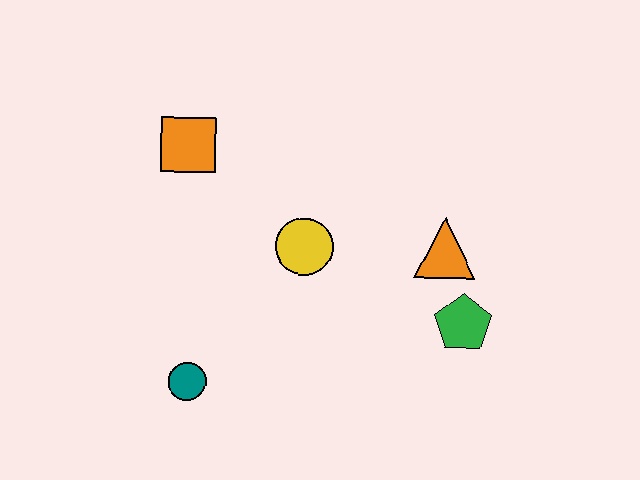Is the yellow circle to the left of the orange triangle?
Yes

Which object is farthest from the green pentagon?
The orange square is farthest from the green pentagon.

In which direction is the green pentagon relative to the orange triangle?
The green pentagon is below the orange triangle.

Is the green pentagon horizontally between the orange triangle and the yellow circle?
No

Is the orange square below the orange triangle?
No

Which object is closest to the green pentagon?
The orange triangle is closest to the green pentagon.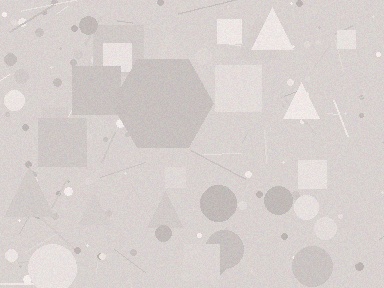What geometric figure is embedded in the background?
A hexagon is embedded in the background.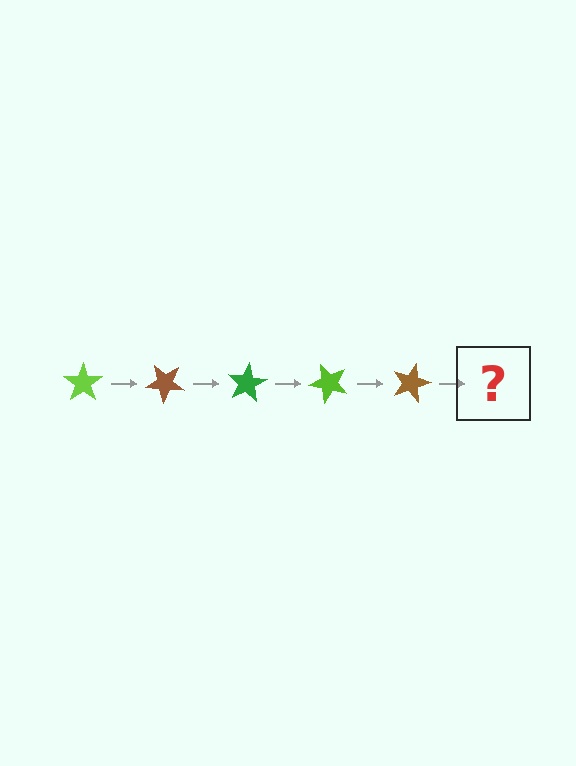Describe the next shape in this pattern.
It should be a green star, rotated 200 degrees from the start.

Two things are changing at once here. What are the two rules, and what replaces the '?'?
The two rules are that it rotates 40 degrees each step and the color cycles through lime, brown, and green. The '?' should be a green star, rotated 200 degrees from the start.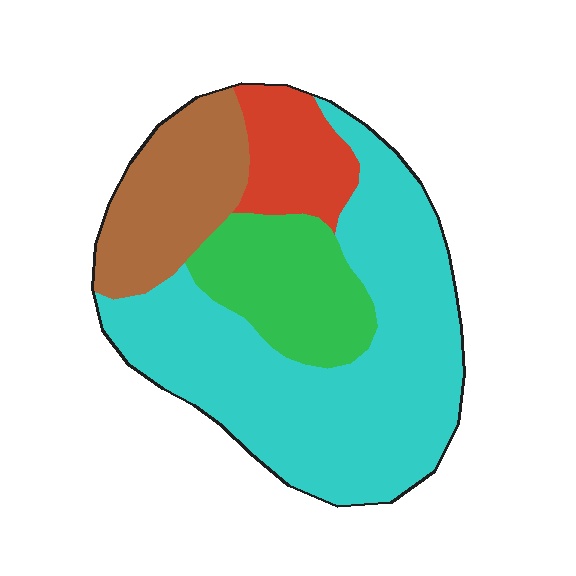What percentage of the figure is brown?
Brown takes up about one sixth (1/6) of the figure.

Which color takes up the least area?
Red, at roughly 10%.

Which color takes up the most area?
Cyan, at roughly 55%.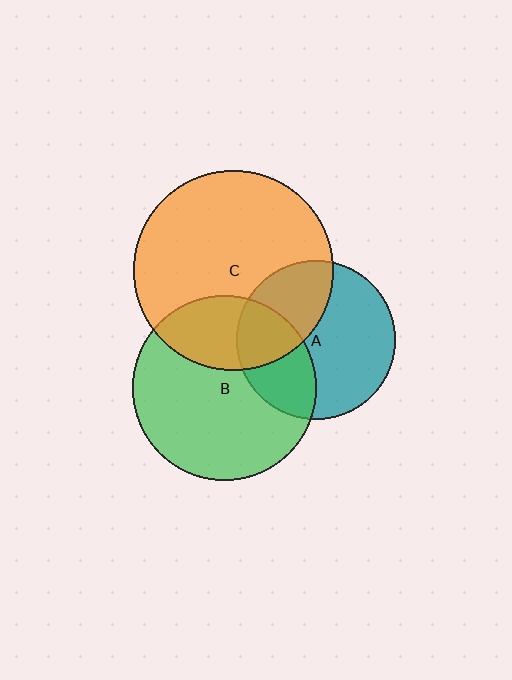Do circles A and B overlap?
Yes.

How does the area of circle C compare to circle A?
Approximately 1.6 times.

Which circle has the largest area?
Circle C (orange).